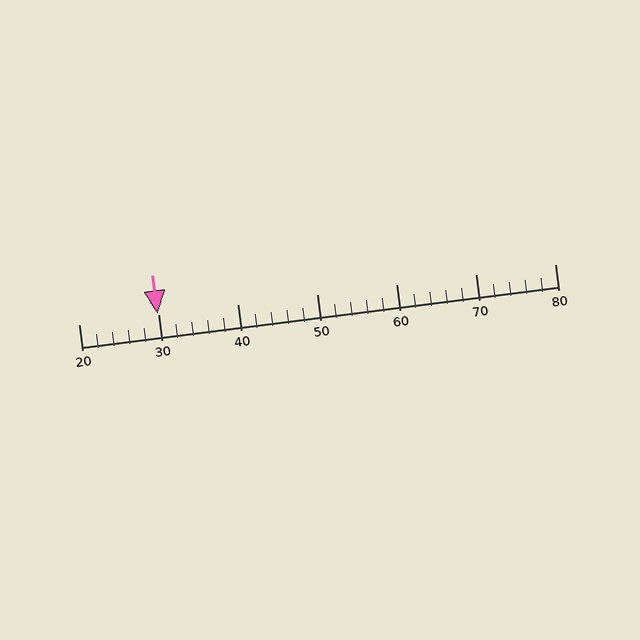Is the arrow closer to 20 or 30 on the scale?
The arrow is closer to 30.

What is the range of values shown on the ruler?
The ruler shows values from 20 to 80.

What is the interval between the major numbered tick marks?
The major tick marks are spaced 10 units apart.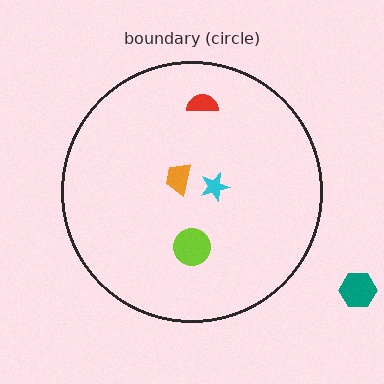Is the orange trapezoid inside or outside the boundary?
Inside.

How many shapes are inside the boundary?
4 inside, 1 outside.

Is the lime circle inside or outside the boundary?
Inside.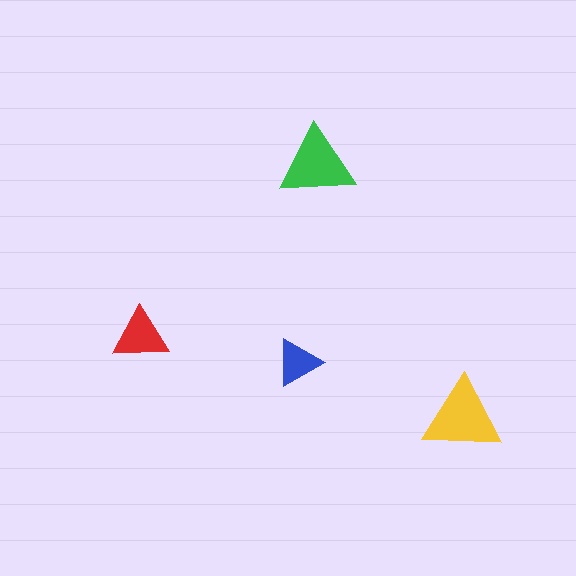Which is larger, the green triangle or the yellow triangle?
The yellow one.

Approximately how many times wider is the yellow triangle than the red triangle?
About 1.5 times wider.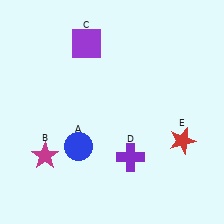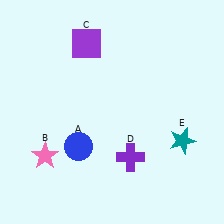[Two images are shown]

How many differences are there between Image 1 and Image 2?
There are 2 differences between the two images.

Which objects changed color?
B changed from magenta to pink. E changed from red to teal.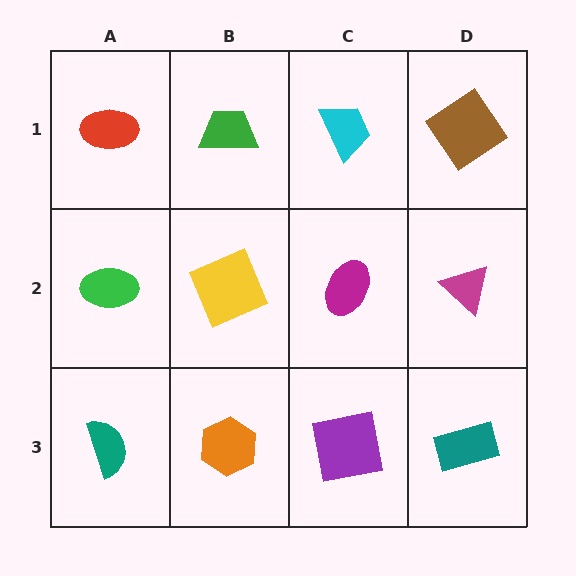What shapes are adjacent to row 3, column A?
A green ellipse (row 2, column A), an orange hexagon (row 3, column B).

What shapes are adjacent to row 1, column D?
A magenta triangle (row 2, column D), a cyan trapezoid (row 1, column C).